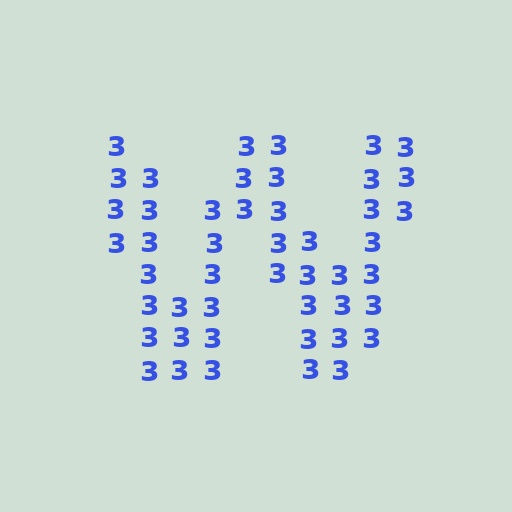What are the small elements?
The small elements are digit 3's.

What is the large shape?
The large shape is the letter W.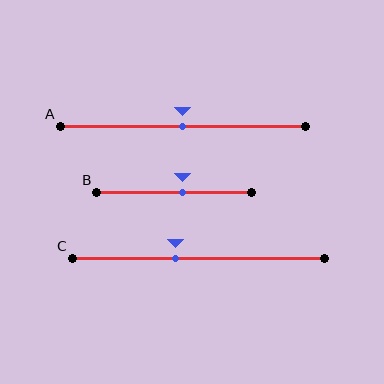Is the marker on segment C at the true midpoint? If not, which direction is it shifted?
No, the marker on segment C is shifted to the left by about 9% of the segment length.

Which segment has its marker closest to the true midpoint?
Segment A has its marker closest to the true midpoint.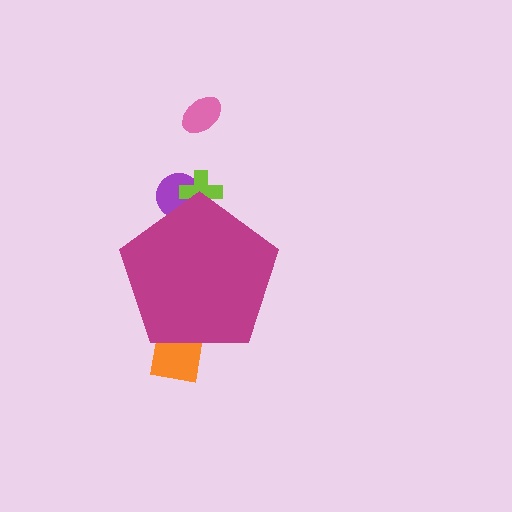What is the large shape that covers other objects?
A magenta pentagon.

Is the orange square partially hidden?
Yes, the orange square is partially hidden behind the magenta pentagon.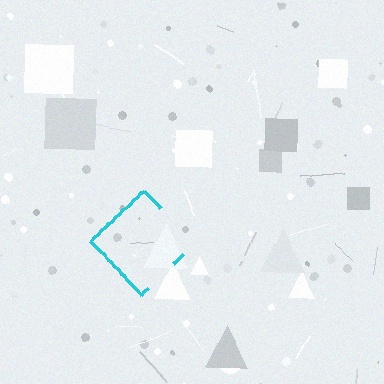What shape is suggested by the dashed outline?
The dashed outline suggests a diamond.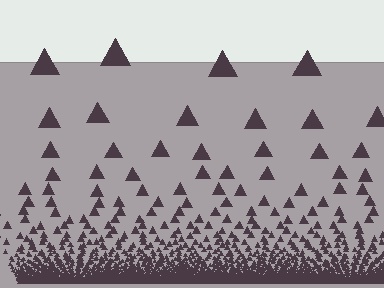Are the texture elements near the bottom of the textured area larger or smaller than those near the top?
Smaller. The gradient is inverted — elements near the bottom are smaller and denser.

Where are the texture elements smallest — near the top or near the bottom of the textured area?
Near the bottom.